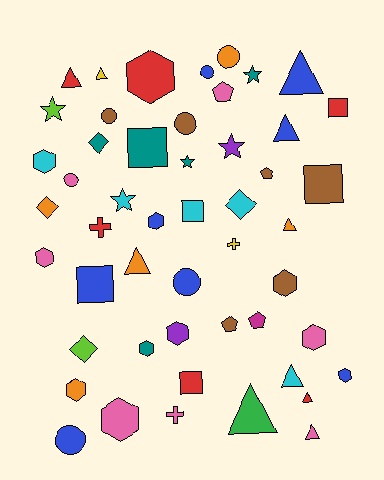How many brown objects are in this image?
There are 6 brown objects.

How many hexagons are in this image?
There are 11 hexagons.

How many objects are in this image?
There are 50 objects.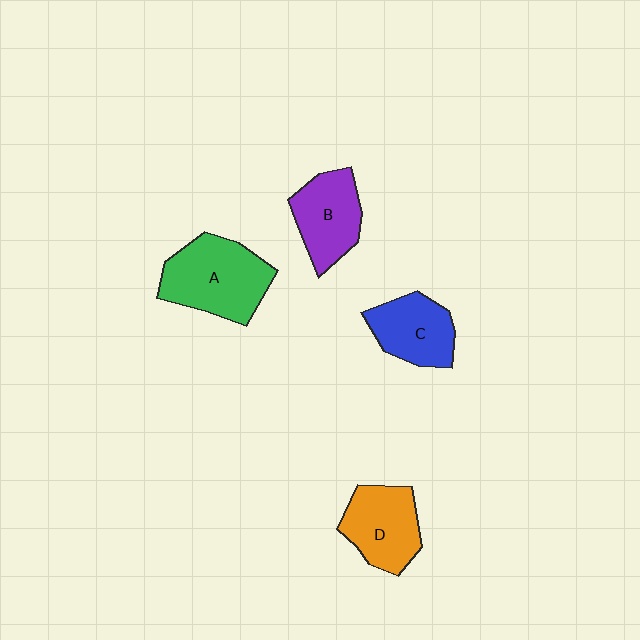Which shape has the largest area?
Shape A (green).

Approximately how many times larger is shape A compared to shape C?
Approximately 1.4 times.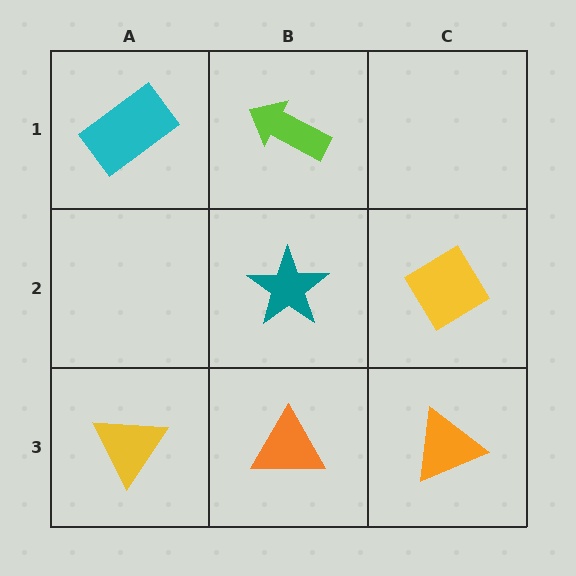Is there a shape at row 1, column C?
No, that cell is empty.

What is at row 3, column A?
A yellow triangle.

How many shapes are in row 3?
3 shapes.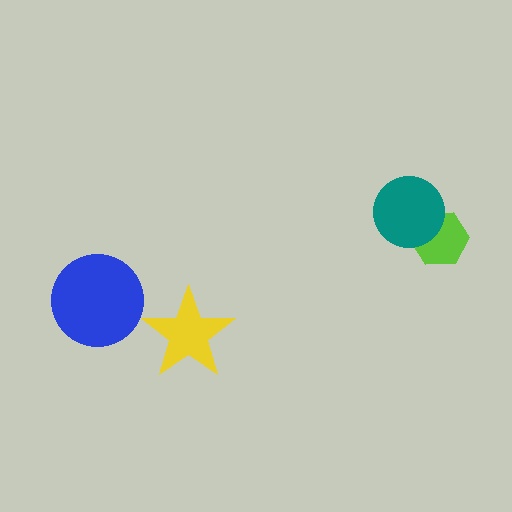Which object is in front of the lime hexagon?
The teal circle is in front of the lime hexagon.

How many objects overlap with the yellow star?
0 objects overlap with the yellow star.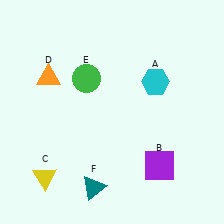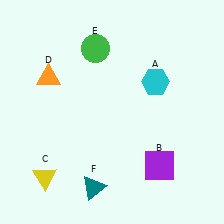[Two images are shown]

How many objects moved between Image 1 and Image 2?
1 object moved between the two images.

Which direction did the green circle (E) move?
The green circle (E) moved up.